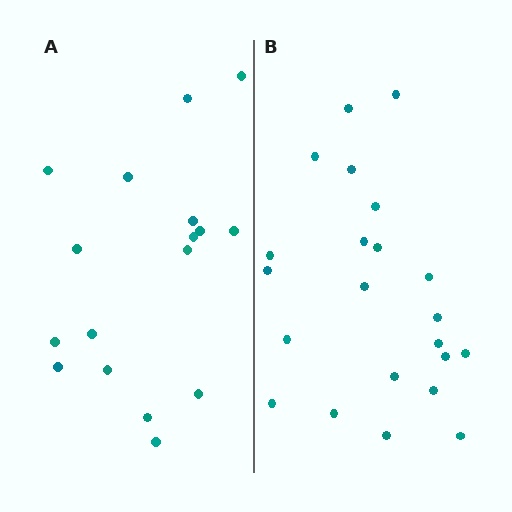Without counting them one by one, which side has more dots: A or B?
Region B (the right region) has more dots.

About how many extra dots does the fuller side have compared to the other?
Region B has about 5 more dots than region A.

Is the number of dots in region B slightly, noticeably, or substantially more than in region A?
Region B has noticeably more, but not dramatically so. The ratio is roughly 1.3 to 1.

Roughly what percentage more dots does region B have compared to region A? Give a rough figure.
About 30% more.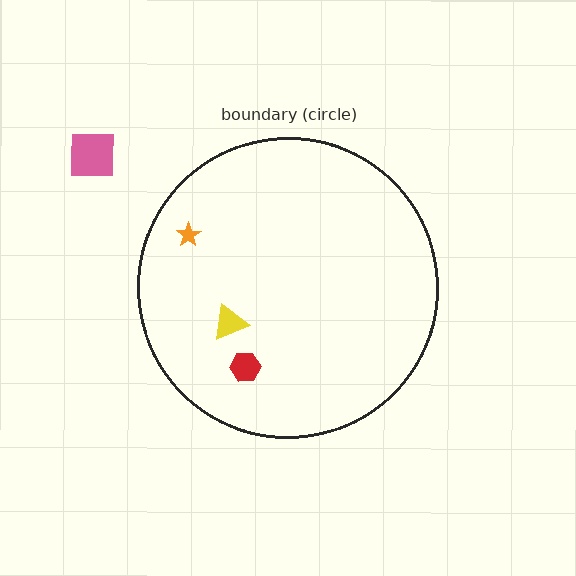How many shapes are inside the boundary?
3 inside, 1 outside.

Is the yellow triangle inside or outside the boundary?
Inside.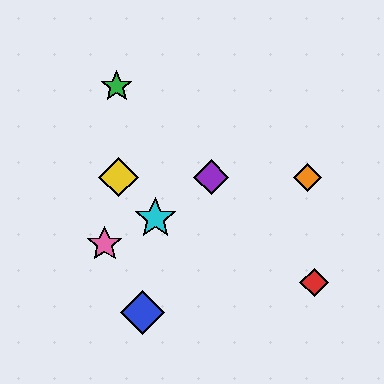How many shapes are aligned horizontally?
3 shapes (the yellow diamond, the purple diamond, the orange diamond) are aligned horizontally.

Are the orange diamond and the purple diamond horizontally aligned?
Yes, both are at y≈177.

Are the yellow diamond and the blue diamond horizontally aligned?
No, the yellow diamond is at y≈177 and the blue diamond is at y≈312.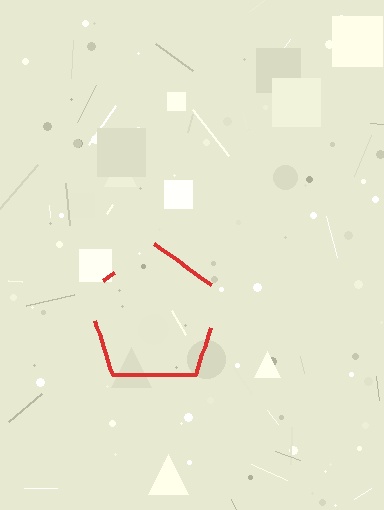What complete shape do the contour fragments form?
The contour fragments form a pentagon.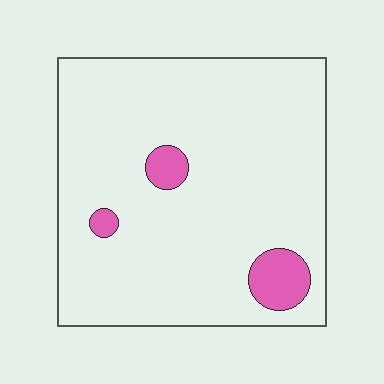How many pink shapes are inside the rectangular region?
3.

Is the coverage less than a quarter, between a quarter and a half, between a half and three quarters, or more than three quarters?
Less than a quarter.